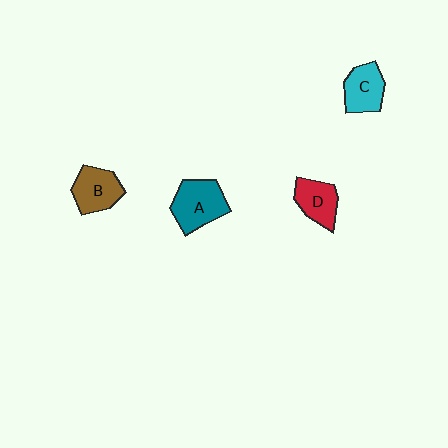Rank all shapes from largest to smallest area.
From largest to smallest: A (teal), B (brown), C (cyan), D (red).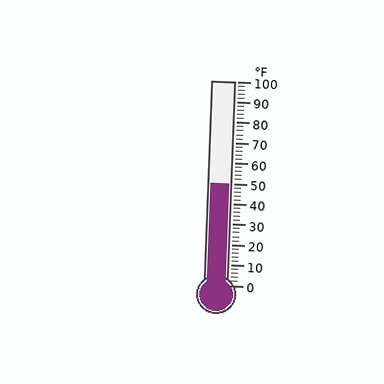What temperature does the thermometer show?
The thermometer shows approximately 50°F.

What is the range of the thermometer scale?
The thermometer scale ranges from 0°F to 100°F.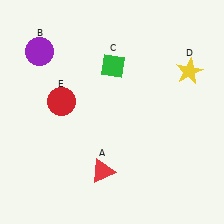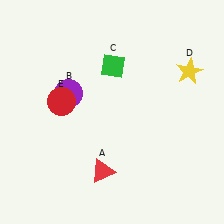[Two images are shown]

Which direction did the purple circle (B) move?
The purple circle (B) moved down.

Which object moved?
The purple circle (B) moved down.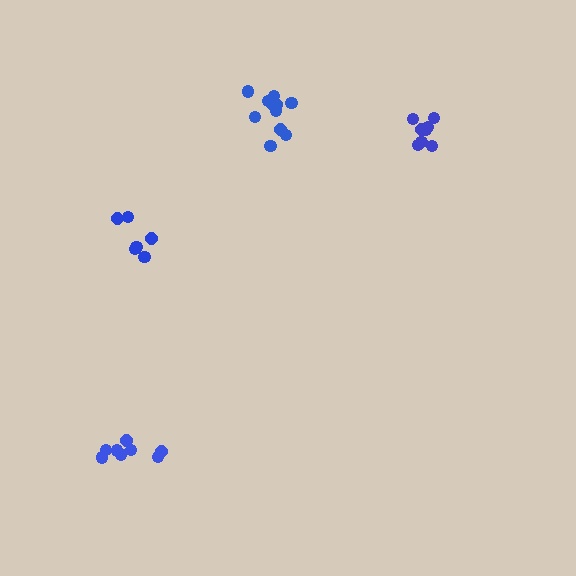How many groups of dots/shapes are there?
There are 4 groups.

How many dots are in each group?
Group 1: 11 dots, Group 2: 8 dots, Group 3: 6 dots, Group 4: 8 dots (33 total).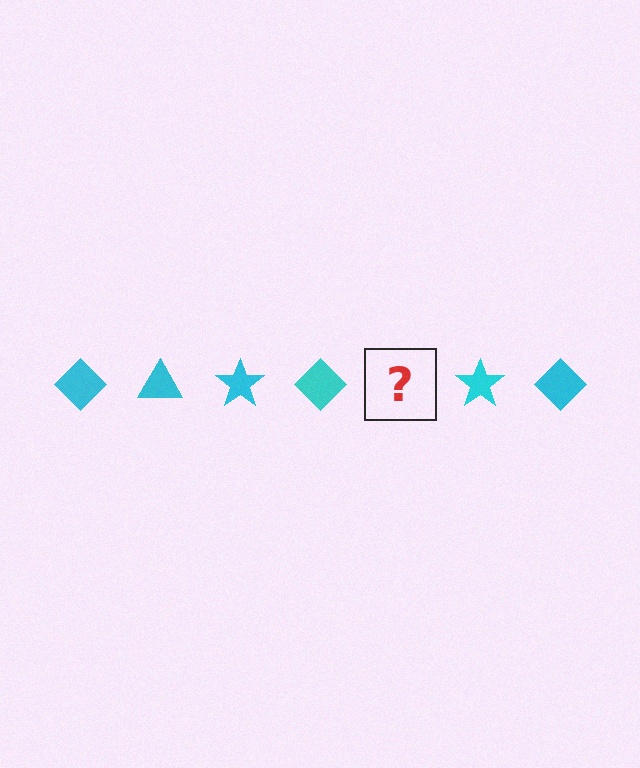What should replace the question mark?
The question mark should be replaced with a cyan triangle.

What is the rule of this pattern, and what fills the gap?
The rule is that the pattern cycles through diamond, triangle, star shapes in cyan. The gap should be filled with a cyan triangle.